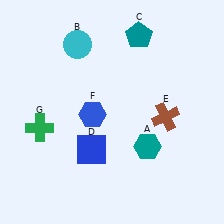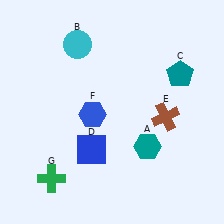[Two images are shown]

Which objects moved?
The objects that moved are: the teal pentagon (C), the green cross (G).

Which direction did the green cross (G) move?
The green cross (G) moved down.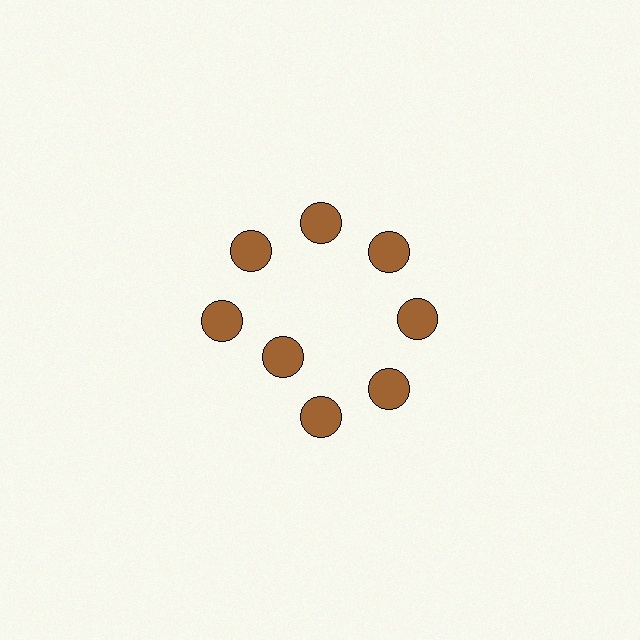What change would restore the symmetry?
The symmetry would be restored by moving it outward, back onto the ring so that all 8 circles sit at equal angles and equal distance from the center.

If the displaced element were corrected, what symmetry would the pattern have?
It would have 8-fold rotational symmetry — the pattern would map onto itself every 45 degrees.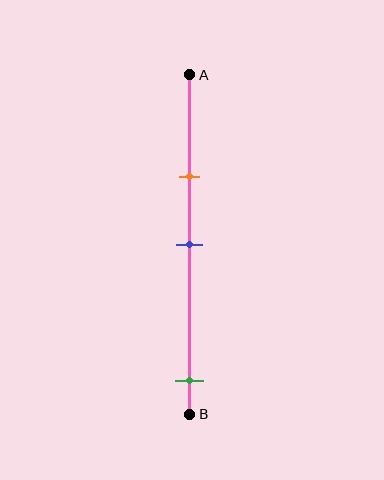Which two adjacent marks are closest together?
The orange and blue marks are the closest adjacent pair.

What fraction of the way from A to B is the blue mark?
The blue mark is approximately 50% (0.5) of the way from A to B.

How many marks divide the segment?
There are 3 marks dividing the segment.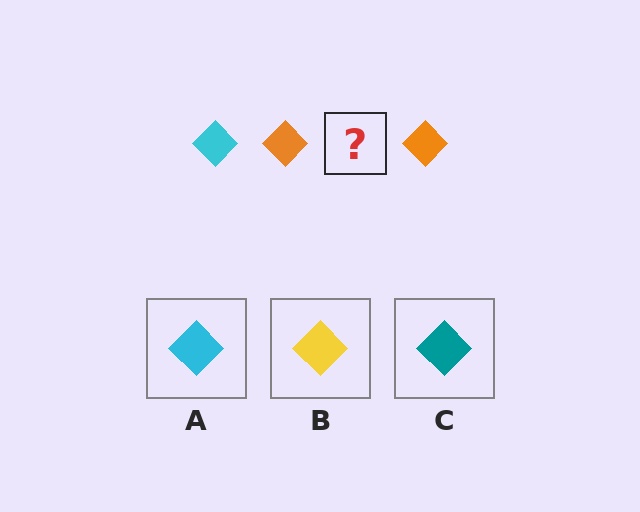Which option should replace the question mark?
Option A.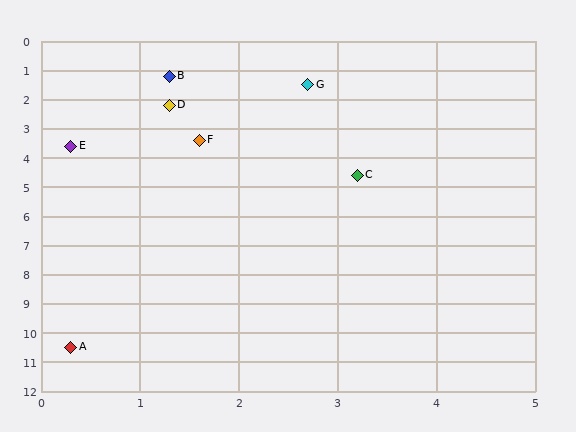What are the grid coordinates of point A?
Point A is at approximately (0.3, 10.5).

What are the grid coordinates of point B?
Point B is at approximately (1.3, 1.2).